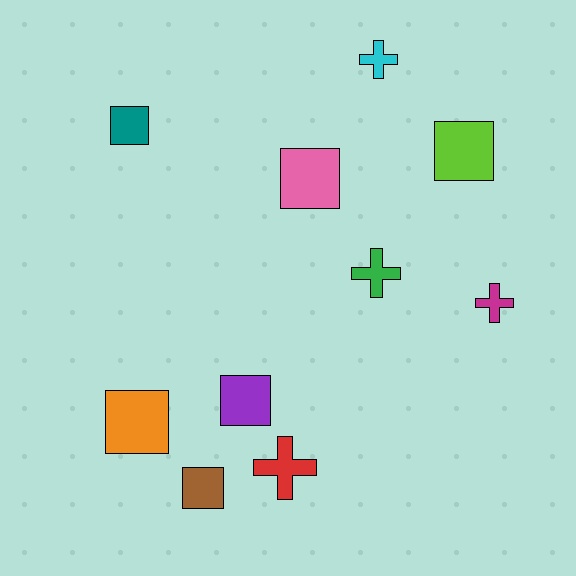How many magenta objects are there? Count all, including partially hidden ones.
There is 1 magenta object.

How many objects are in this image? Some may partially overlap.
There are 10 objects.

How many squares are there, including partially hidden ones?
There are 6 squares.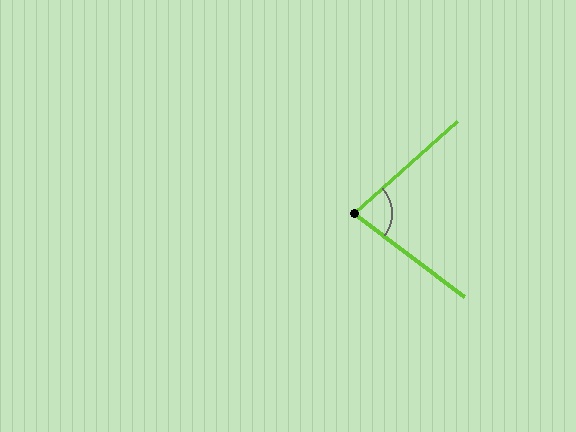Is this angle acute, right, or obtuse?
It is acute.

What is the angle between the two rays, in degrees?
Approximately 79 degrees.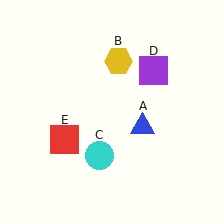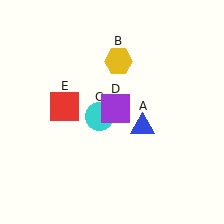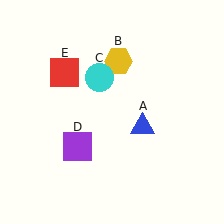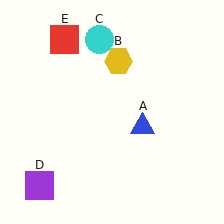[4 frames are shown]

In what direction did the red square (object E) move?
The red square (object E) moved up.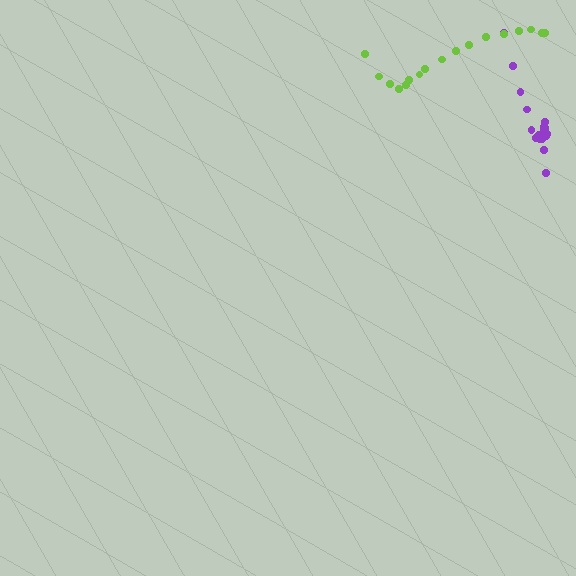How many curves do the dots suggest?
There are 2 distinct paths.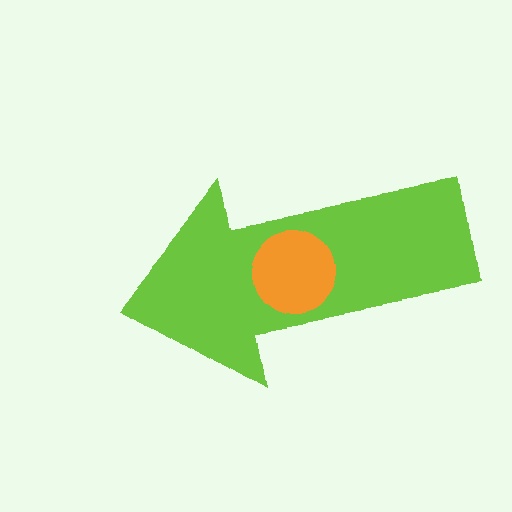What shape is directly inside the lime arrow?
The orange circle.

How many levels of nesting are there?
2.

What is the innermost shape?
The orange circle.